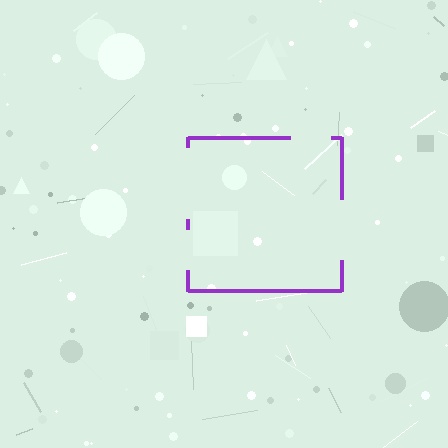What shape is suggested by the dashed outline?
The dashed outline suggests a square.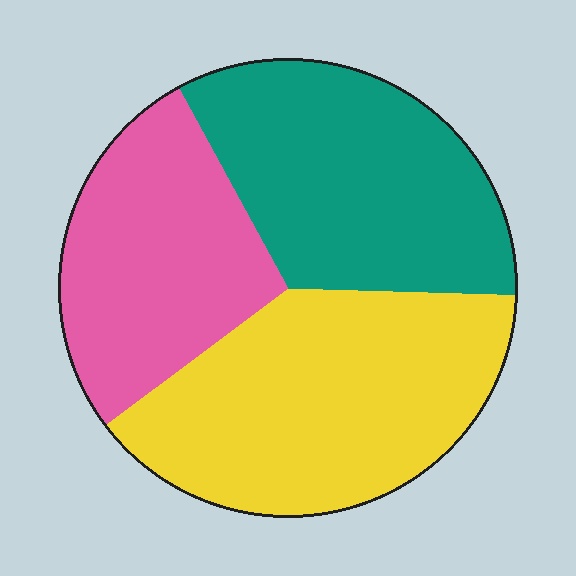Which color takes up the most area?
Yellow, at roughly 40%.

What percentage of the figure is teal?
Teal covers roughly 35% of the figure.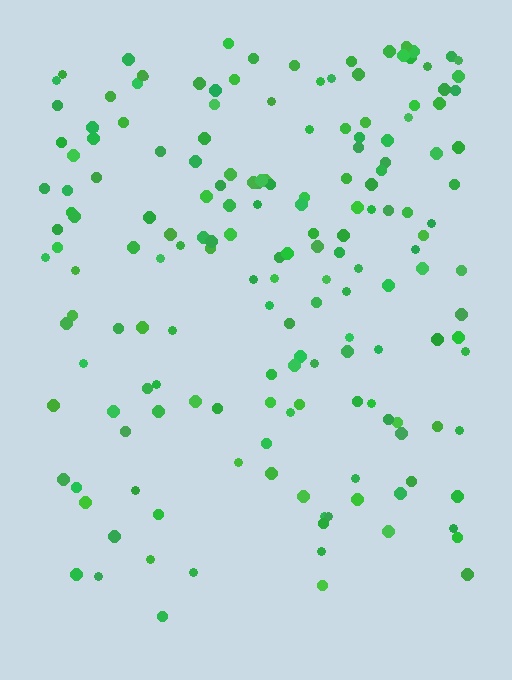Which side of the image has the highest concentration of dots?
The top.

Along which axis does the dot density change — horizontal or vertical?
Vertical.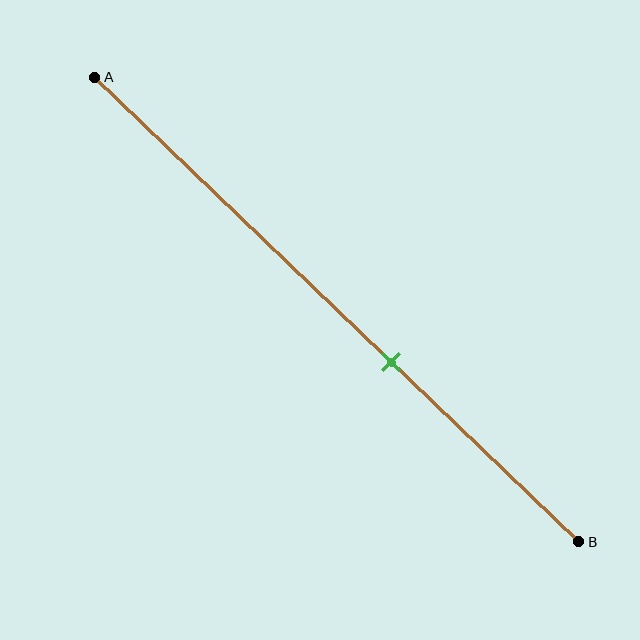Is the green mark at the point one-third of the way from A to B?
No, the mark is at about 60% from A, not at the 33% one-third point.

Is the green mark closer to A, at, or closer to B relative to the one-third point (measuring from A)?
The green mark is closer to point B than the one-third point of segment AB.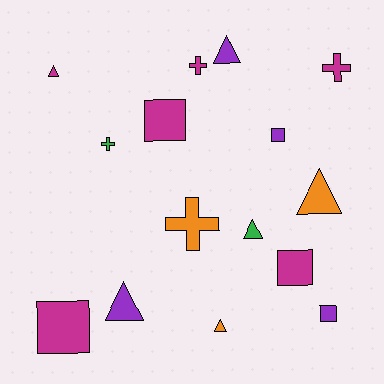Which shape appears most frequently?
Triangle, with 6 objects.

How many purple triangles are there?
There are 2 purple triangles.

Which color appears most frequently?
Magenta, with 6 objects.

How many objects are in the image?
There are 15 objects.